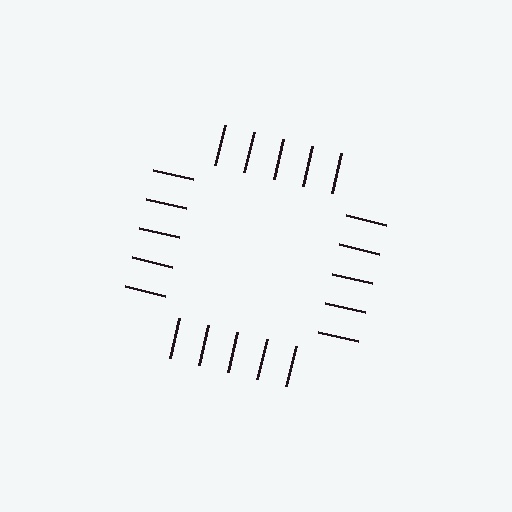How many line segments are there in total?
20 — 5 along each of the 4 edges.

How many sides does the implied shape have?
4 sides — the line-ends trace a square.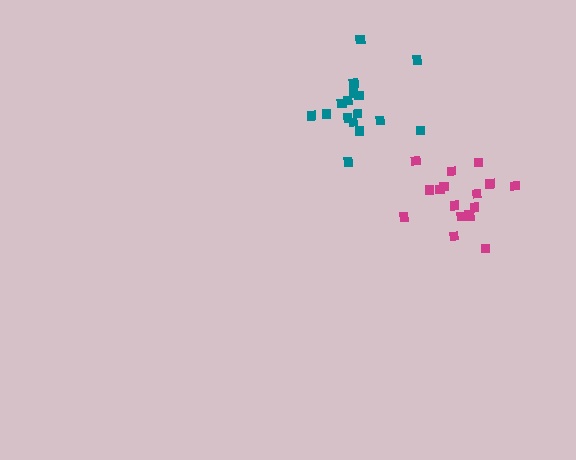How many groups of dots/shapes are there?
There are 2 groups.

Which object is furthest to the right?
The magenta cluster is rightmost.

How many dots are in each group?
Group 1: 17 dots, Group 2: 16 dots (33 total).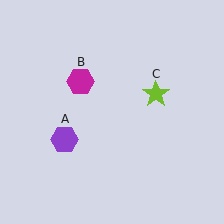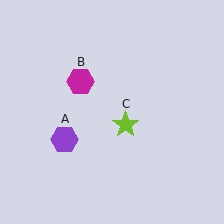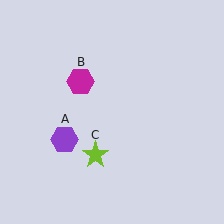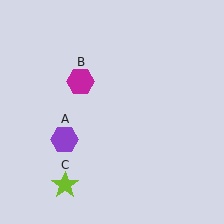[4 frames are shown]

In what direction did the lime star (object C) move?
The lime star (object C) moved down and to the left.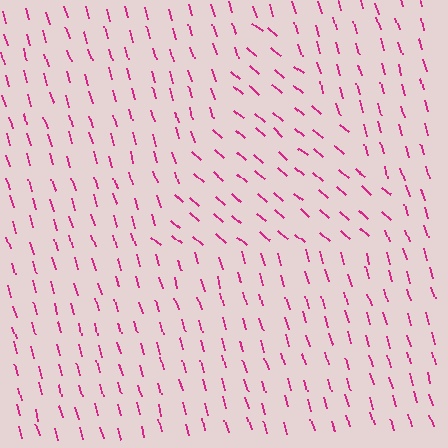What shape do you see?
I see a triangle.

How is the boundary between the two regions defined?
The boundary is defined purely by a change in line orientation (approximately 32 degrees difference). All lines are the same color and thickness.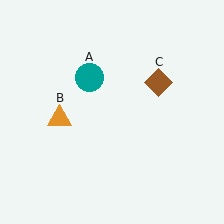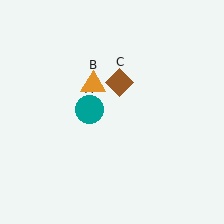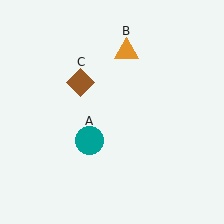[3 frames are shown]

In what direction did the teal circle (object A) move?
The teal circle (object A) moved down.